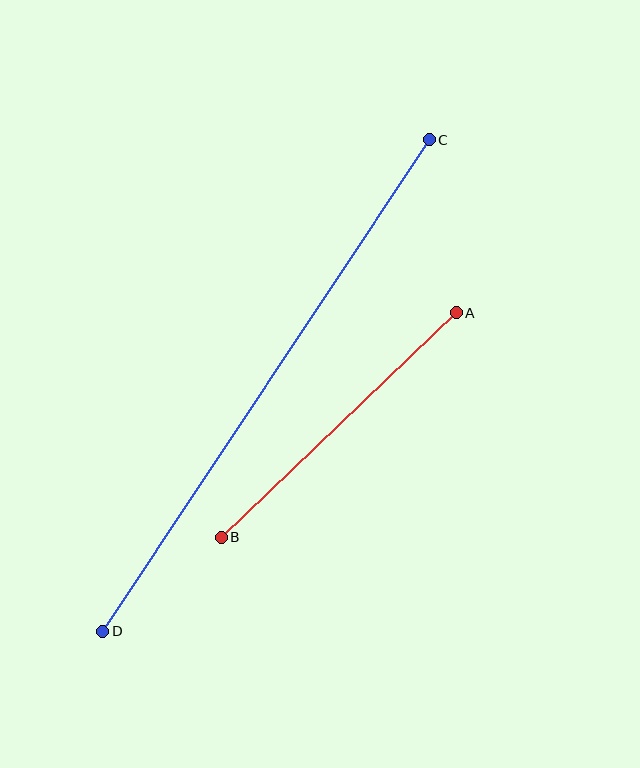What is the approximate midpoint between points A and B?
The midpoint is at approximately (339, 425) pixels.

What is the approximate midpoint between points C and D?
The midpoint is at approximately (266, 385) pixels.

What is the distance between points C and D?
The distance is approximately 590 pixels.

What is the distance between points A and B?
The distance is approximately 325 pixels.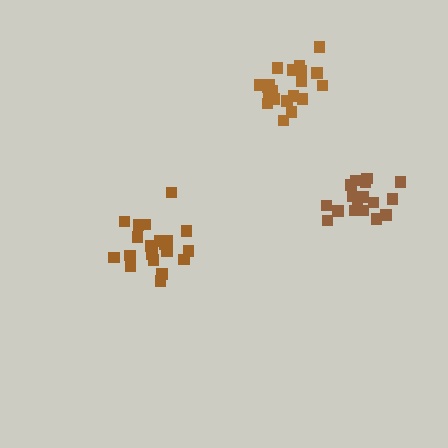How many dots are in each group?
Group 1: 21 dots, Group 2: 17 dots, Group 3: 21 dots (59 total).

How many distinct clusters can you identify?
There are 3 distinct clusters.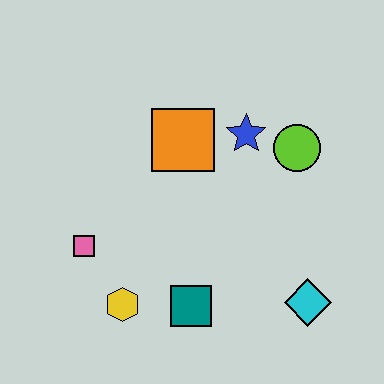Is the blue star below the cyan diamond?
No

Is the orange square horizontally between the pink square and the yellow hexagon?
No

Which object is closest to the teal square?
The yellow hexagon is closest to the teal square.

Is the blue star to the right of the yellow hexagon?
Yes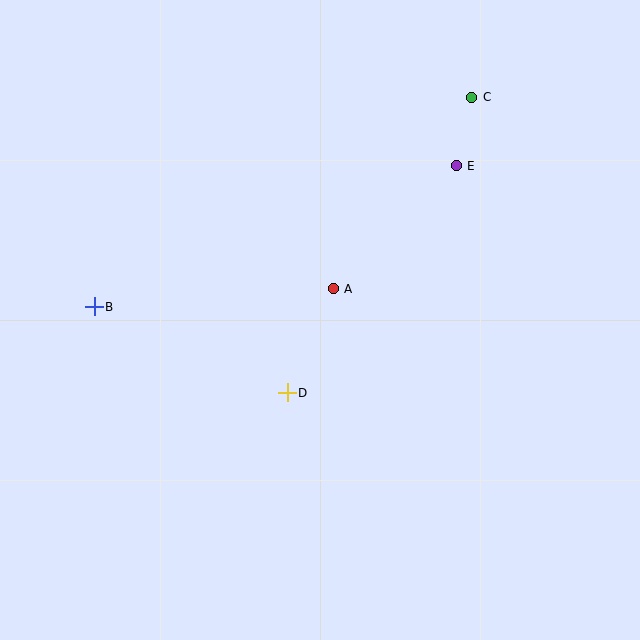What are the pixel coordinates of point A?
Point A is at (333, 289).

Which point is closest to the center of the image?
Point A at (333, 289) is closest to the center.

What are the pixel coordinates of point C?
Point C is at (472, 97).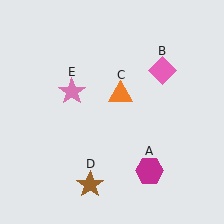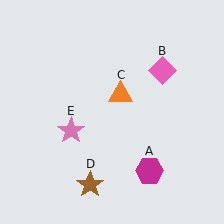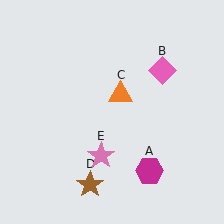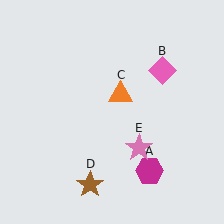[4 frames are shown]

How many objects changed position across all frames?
1 object changed position: pink star (object E).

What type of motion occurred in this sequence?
The pink star (object E) rotated counterclockwise around the center of the scene.